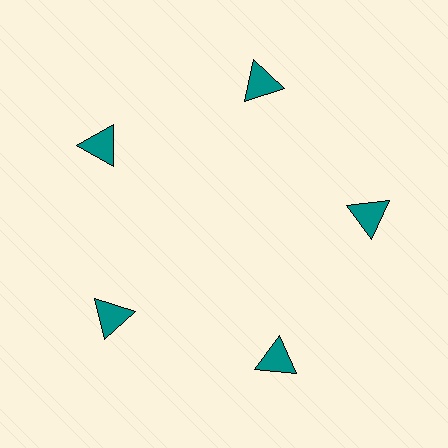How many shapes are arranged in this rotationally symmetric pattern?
There are 5 shapes, arranged in 5 groups of 1.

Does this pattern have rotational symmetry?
Yes, this pattern has 5-fold rotational symmetry. It looks the same after rotating 72 degrees around the center.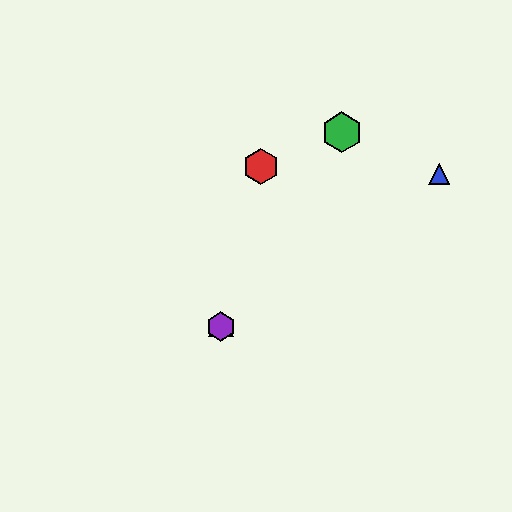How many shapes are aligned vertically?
2 shapes (the yellow triangle, the purple hexagon) are aligned vertically.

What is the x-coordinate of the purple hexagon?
The purple hexagon is at x≈221.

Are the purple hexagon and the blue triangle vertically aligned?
No, the purple hexagon is at x≈221 and the blue triangle is at x≈439.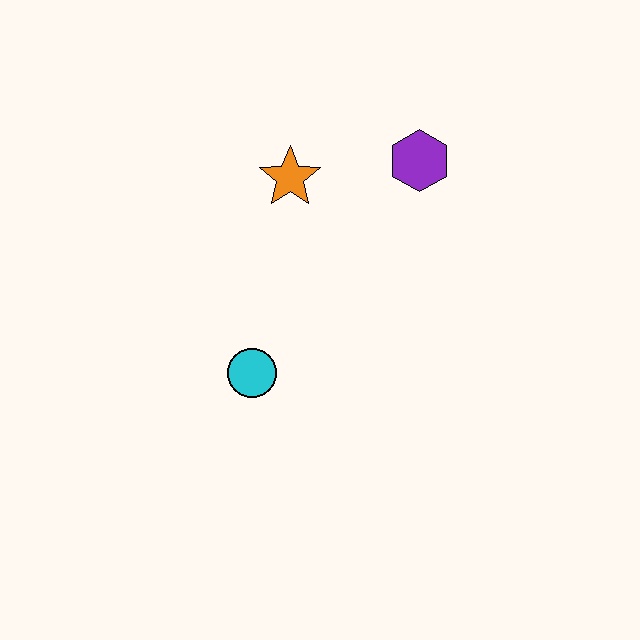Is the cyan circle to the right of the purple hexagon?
No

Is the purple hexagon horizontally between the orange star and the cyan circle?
No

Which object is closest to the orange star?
The purple hexagon is closest to the orange star.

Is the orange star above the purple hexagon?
No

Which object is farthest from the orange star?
The cyan circle is farthest from the orange star.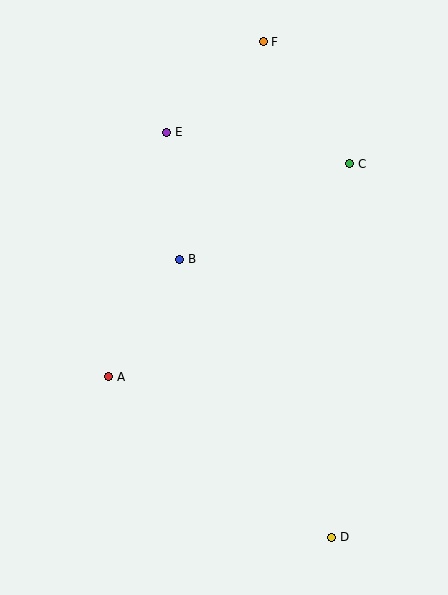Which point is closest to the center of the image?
Point B at (180, 259) is closest to the center.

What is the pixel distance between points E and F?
The distance between E and F is 132 pixels.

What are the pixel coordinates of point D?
Point D is at (332, 537).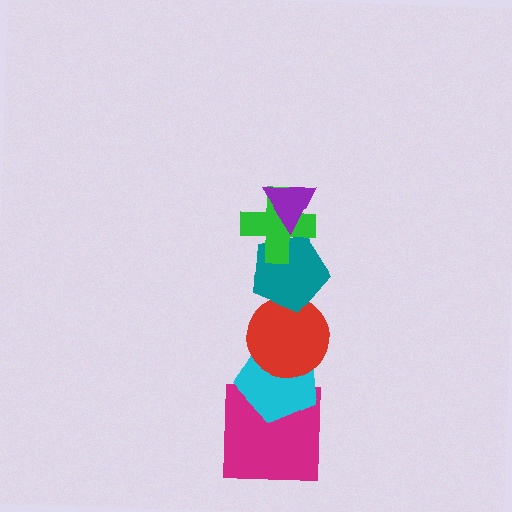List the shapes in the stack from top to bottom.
From top to bottom: the purple triangle, the green cross, the teal pentagon, the red circle, the cyan pentagon, the magenta square.